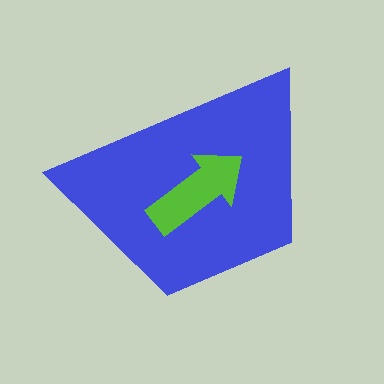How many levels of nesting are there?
2.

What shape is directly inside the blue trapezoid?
The lime arrow.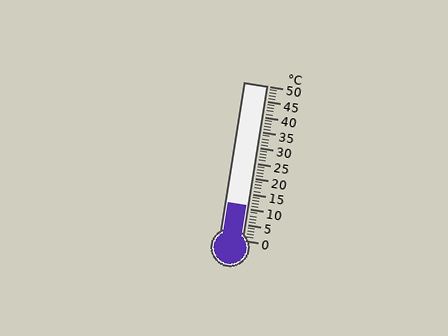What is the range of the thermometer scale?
The thermometer scale ranges from 0°C to 50°C.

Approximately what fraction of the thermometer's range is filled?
The thermometer is filled to approximately 20% of its range.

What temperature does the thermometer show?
The thermometer shows approximately 11°C.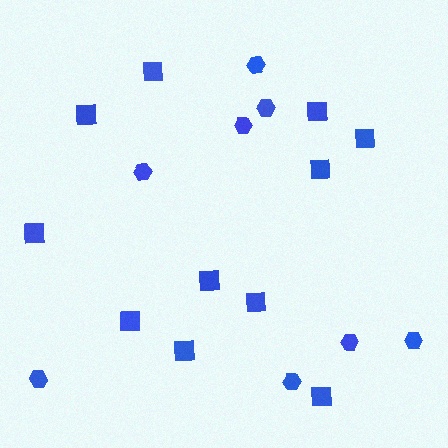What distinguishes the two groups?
There are 2 groups: one group of hexagons (8) and one group of squares (11).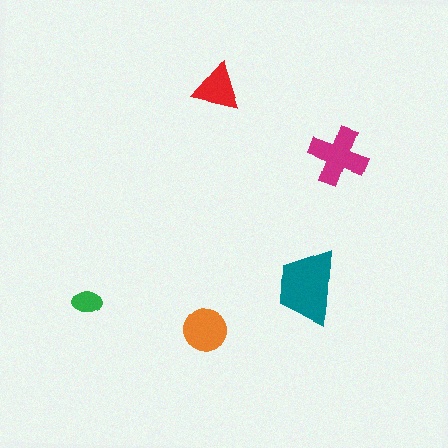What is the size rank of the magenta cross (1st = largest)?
2nd.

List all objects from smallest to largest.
The green ellipse, the red triangle, the orange circle, the magenta cross, the teal trapezoid.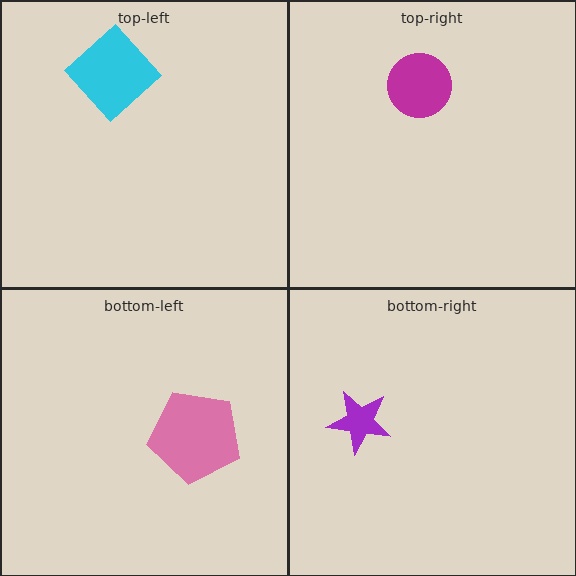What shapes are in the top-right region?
The magenta circle.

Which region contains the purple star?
The bottom-right region.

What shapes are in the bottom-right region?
The purple star.